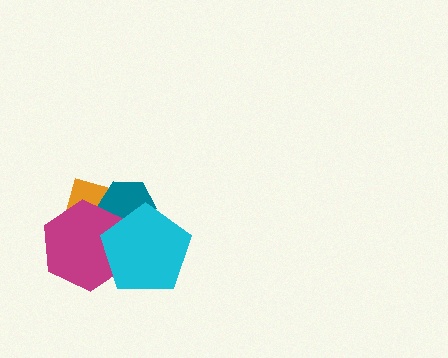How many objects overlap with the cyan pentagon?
3 objects overlap with the cyan pentagon.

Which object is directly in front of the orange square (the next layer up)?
The teal hexagon is directly in front of the orange square.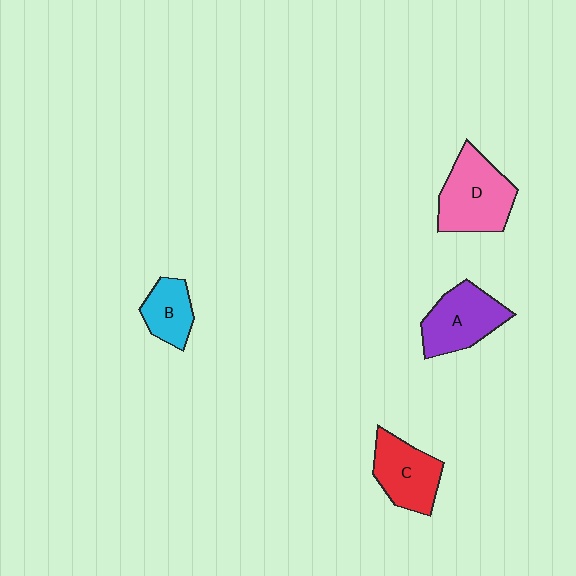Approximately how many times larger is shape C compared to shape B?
Approximately 1.5 times.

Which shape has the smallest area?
Shape B (cyan).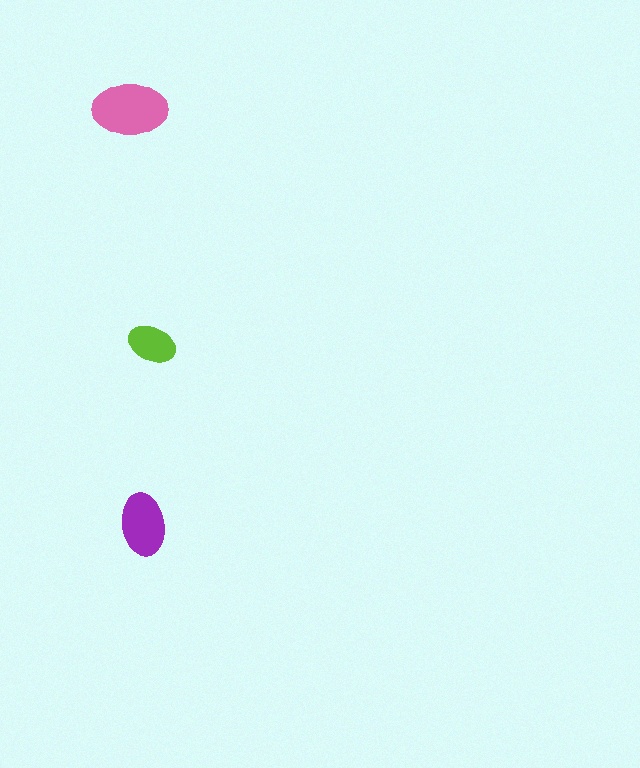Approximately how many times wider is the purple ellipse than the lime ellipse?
About 1.5 times wider.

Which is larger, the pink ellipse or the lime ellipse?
The pink one.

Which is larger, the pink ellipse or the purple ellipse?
The pink one.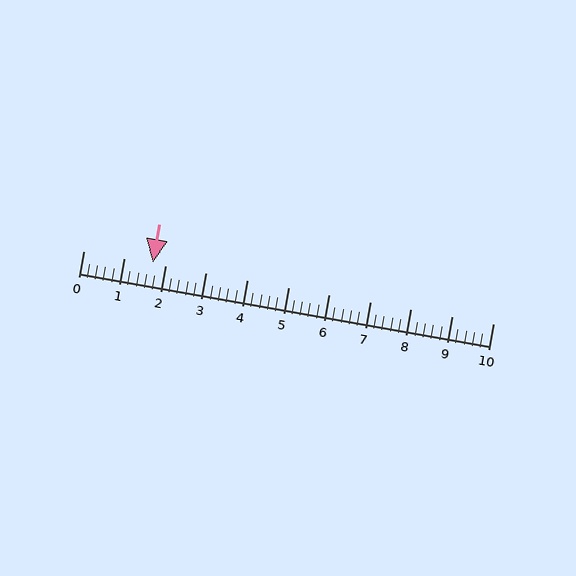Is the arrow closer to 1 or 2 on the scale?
The arrow is closer to 2.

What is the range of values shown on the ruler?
The ruler shows values from 0 to 10.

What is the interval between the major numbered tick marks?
The major tick marks are spaced 1 units apart.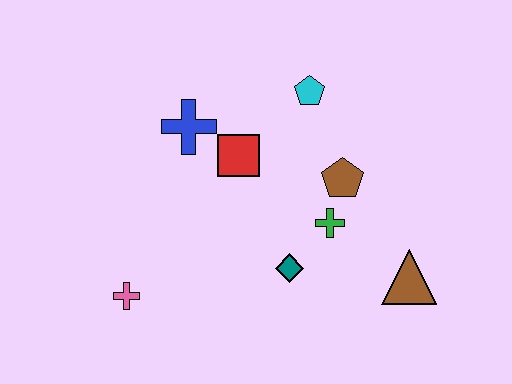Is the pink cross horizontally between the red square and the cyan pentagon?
No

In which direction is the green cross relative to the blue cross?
The green cross is to the right of the blue cross.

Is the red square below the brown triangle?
No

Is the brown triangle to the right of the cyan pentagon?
Yes